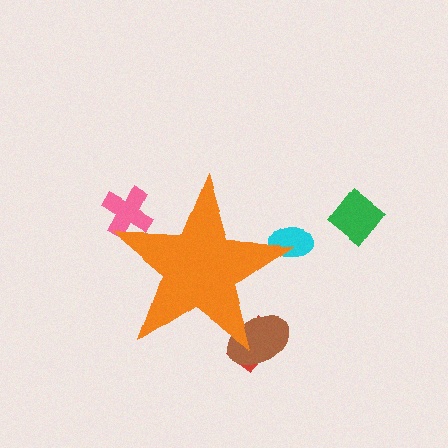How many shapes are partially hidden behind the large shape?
4 shapes are partially hidden.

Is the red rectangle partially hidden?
Yes, the red rectangle is partially hidden behind the orange star.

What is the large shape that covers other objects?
An orange star.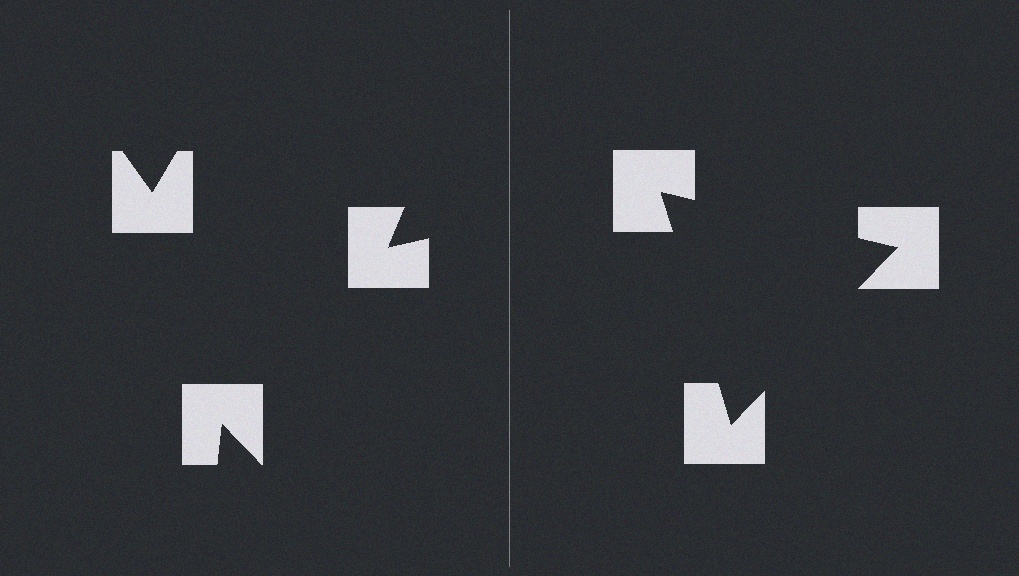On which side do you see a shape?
An illusory triangle appears on the right side. On the left side the wedge cuts are rotated, so no coherent shape forms.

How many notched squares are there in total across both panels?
6 — 3 on each side.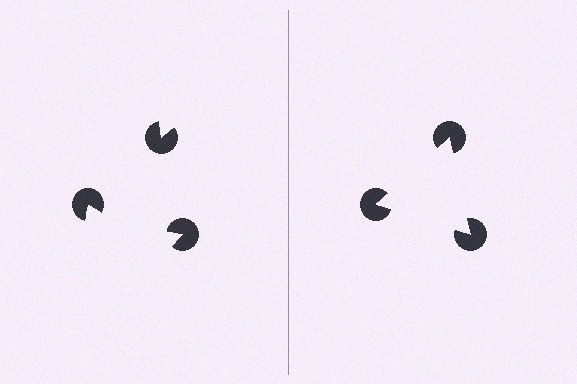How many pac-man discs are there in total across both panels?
6 — 3 on each side.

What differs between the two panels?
The pac-man discs are positioned identically on both sides; only the wedge orientations differ. On the right they align to a triangle; on the left they are misaligned.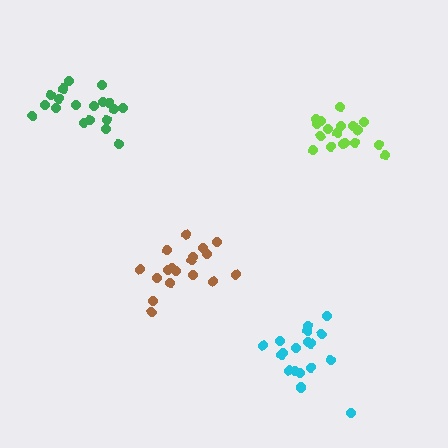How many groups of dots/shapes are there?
There are 4 groups.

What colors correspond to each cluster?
The clusters are colored: lime, brown, cyan, green.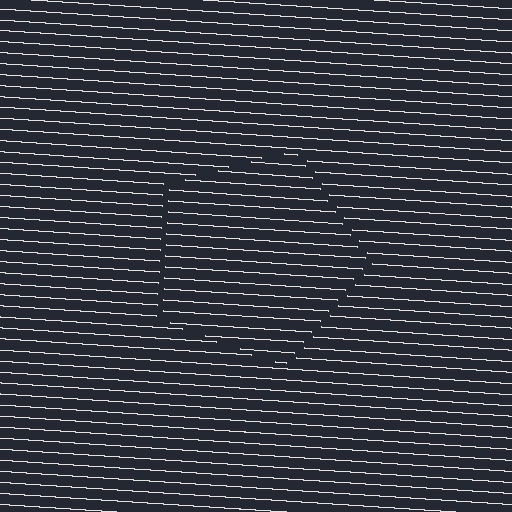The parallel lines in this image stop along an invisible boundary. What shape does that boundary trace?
An illusory pentagon. The interior of the shape contains the same grating, shifted by half a period — the contour is defined by the phase discontinuity where line-ends from the inner and outer gratings abut.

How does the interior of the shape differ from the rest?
The interior of the shape contains the same grating, shifted by half a period — the contour is defined by the phase discontinuity where line-ends from the inner and outer gratings abut.